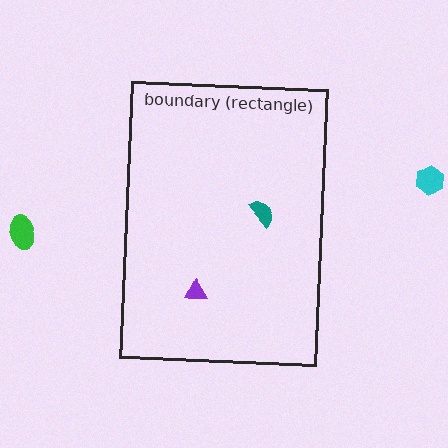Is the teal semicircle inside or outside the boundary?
Inside.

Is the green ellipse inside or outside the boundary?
Outside.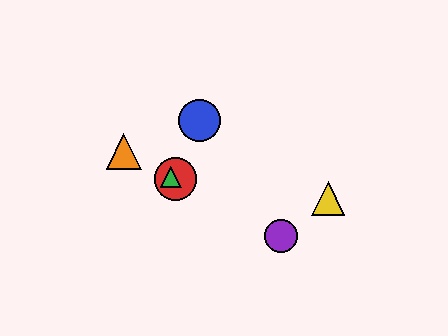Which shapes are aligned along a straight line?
The red circle, the green triangle, the purple circle, the orange triangle are aligned along a straight line.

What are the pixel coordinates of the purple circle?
The purple circle is at (281, 236).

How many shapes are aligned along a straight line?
4 shapes (the red circle, the green triangle, the purple circle, the orange triangle) are aligned along a straight line.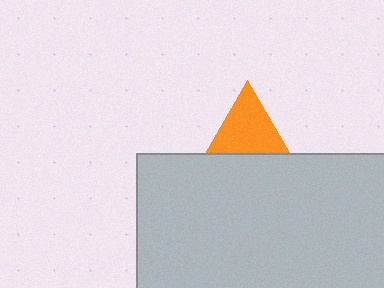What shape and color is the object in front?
The object in front is a light gray rectangle.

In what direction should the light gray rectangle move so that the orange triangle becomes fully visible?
The light gray rectangle should move down. That is the shortest direction to clear the overlap and leave the orange triangle fully visible.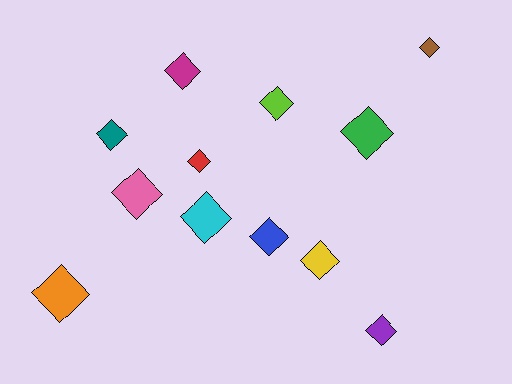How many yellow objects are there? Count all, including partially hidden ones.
There is 1 yellow object.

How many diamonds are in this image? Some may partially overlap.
There are 12 diamonds.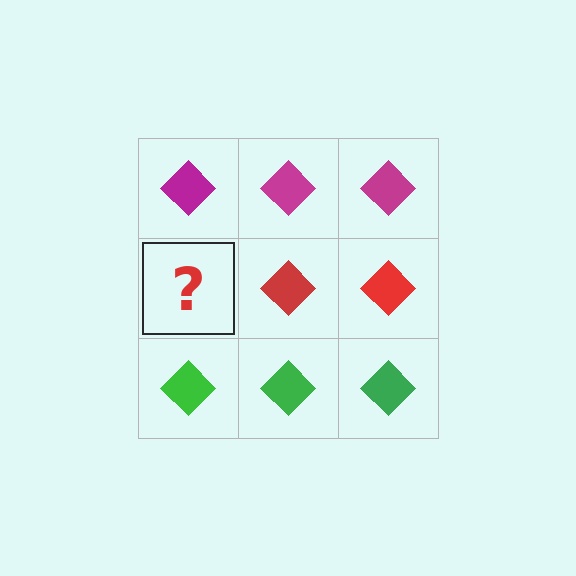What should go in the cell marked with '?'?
The missing cell should contain a red diamond.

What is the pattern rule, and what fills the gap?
The rule is that each row has a consistent color. The gap should be filled with a red diamond.